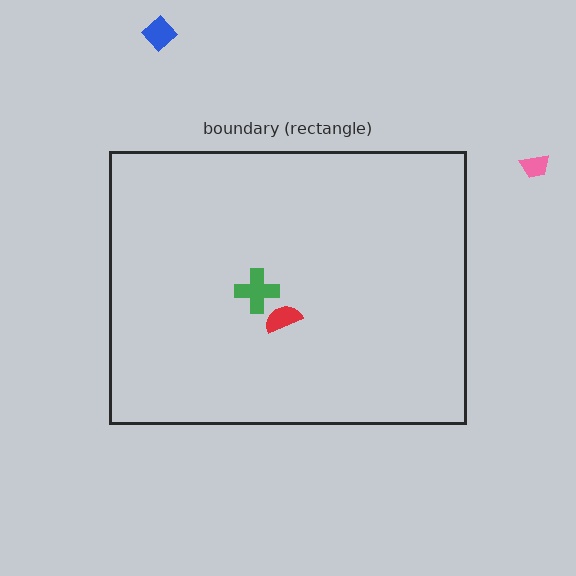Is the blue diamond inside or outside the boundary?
Outside.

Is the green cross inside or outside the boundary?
Inside.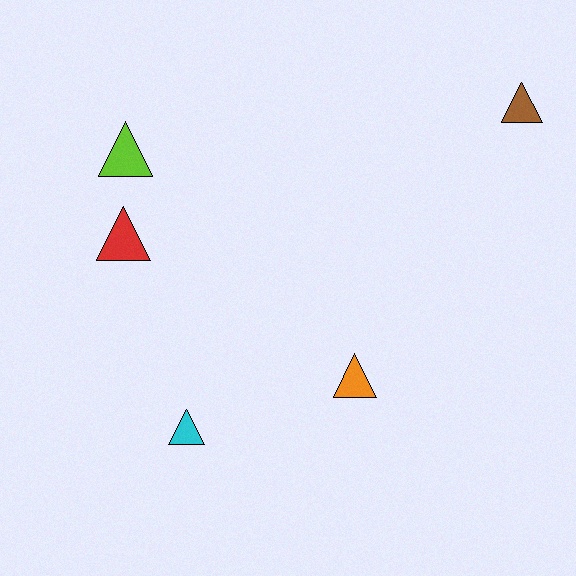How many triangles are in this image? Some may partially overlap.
There are 5 triangles.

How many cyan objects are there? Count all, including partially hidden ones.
There is 1 cyan object.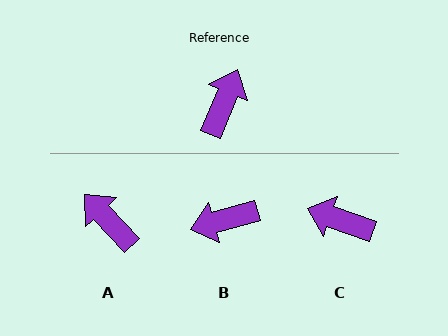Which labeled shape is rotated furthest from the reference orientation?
B, about 128 degrees away.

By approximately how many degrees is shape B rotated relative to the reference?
Approximately 128 degrees counter-clockwise.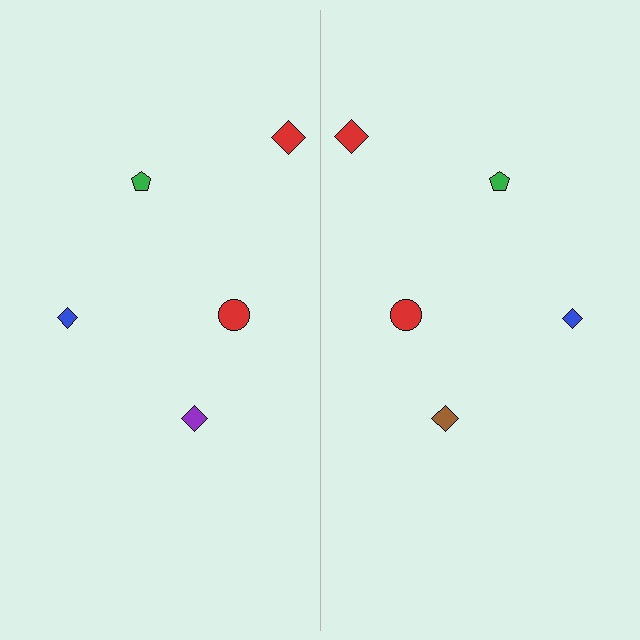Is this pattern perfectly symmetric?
No, the pattern is not perfectly symmetric. The brown diamond on the right side breaks the symmetry — its mirror counterpart is purple.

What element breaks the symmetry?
The brown diamond on the right side breaks the symmetry — its mirror counterpart is purple.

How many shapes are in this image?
There are 10 shapes in this image.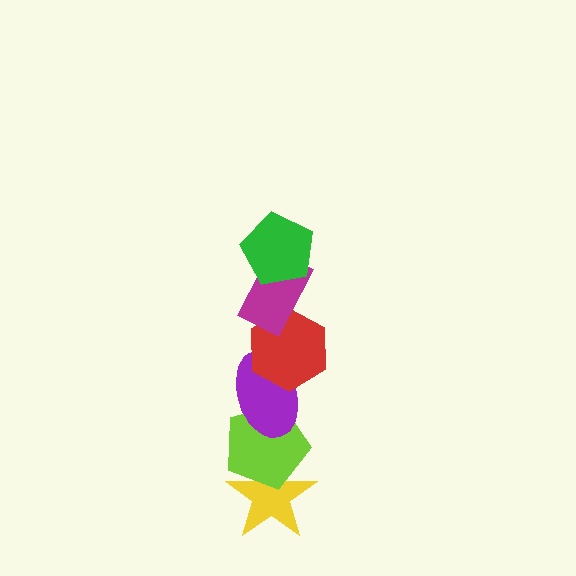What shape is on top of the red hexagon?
The magenta rectangle is on top of the red hexagon.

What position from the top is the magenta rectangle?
The magenta rectangle is 2nd from the top.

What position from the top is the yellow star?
The yellow star is 6th from the top.